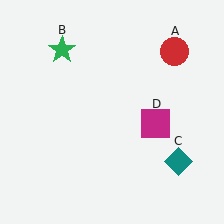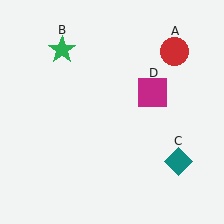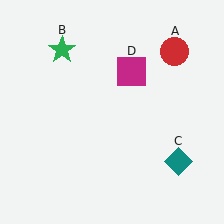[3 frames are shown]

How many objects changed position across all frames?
1 object changed position: magenta square (object D).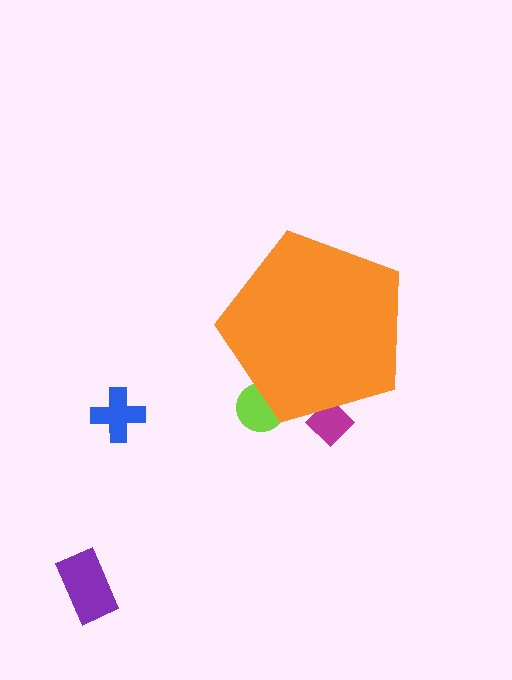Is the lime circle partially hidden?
Yes, the lime circle is partially hidden behind the orange pentagon.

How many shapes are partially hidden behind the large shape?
2 shapes are partially hidden.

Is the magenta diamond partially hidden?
Yes, the magenta diamond is partially hidden behind the orange pentagon.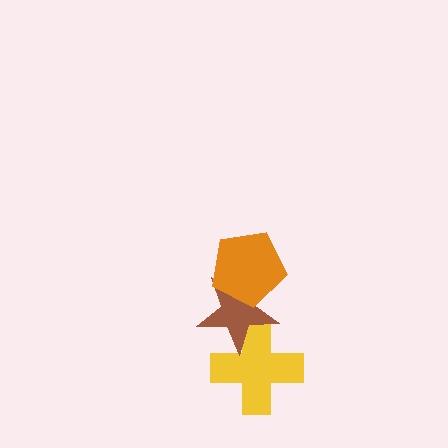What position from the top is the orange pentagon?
The orange pentagon is 1st from the top.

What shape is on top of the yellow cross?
The brown star is on top of the yellow cross.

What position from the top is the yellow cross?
The yellow cross is 3rd from the top.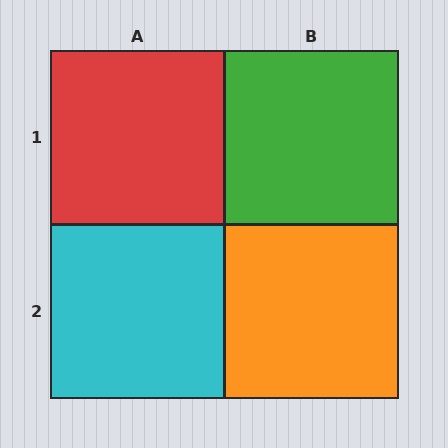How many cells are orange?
1 cell is orange.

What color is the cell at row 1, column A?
Red.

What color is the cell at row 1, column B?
Green.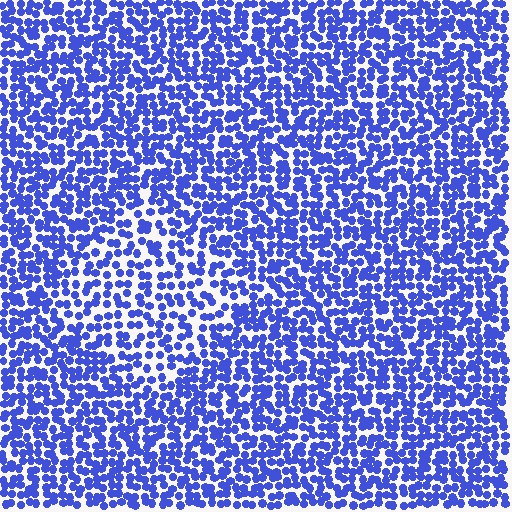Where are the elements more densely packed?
The elements are more densely packed outside the diamond boundary.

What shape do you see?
I see a diamond.